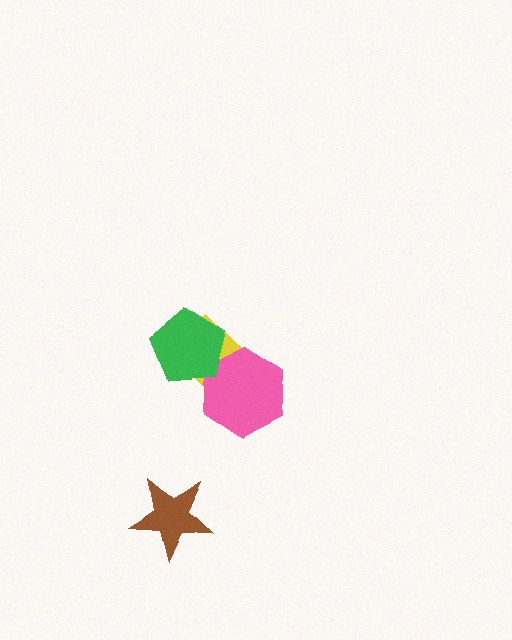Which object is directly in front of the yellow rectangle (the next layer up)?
The pink hexagon is directly in front of the yellow rectangle.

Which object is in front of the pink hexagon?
The green pentagon is in front of the pink hexagon.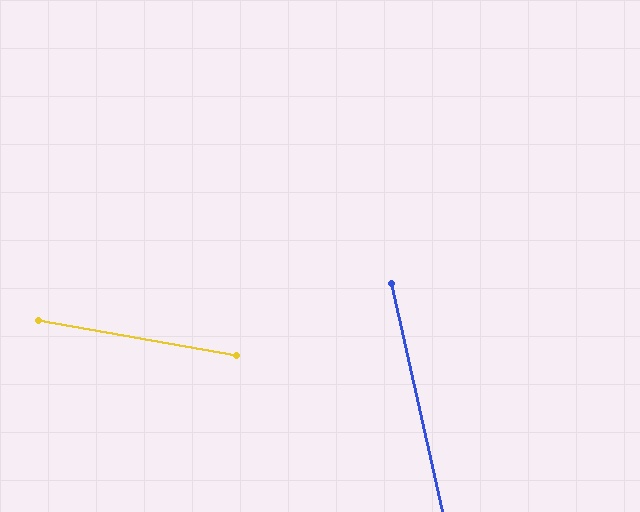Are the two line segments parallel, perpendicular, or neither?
Neither parallel nor perpendicular — they differ by about 67°.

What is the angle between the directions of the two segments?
Approximately 67 degrees.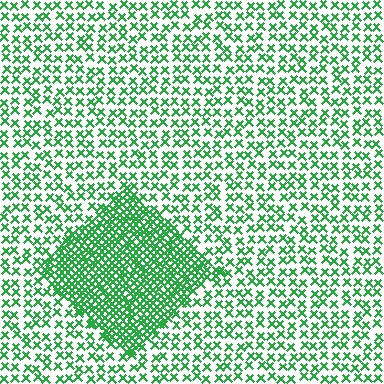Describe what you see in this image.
The image contains small green elements arranged at two different densities. A diamond-shaped region is visible where the elements are more densely packed than the surrounding area.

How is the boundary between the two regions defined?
The boundary is defined by a change in element density (approximately 2.4x ratio). All elements are the same color, size, and shape.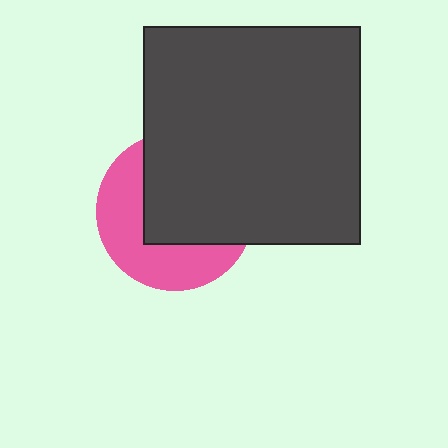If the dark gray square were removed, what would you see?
You would see the complete pink circle.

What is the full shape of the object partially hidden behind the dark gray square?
The partially hidden object is a pink circle.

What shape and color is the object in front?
The object in front is a dark gray square.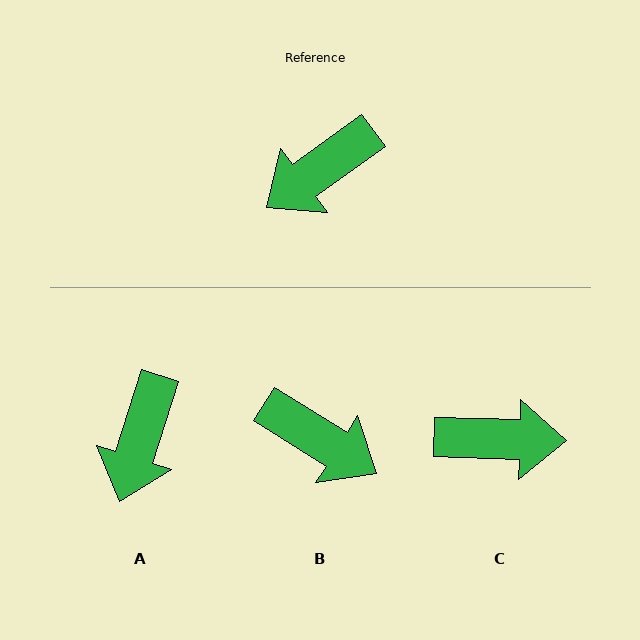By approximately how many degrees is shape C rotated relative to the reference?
Approximately 142 degrees counter-clockwise.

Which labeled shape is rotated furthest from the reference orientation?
C, about 142 degrees away.